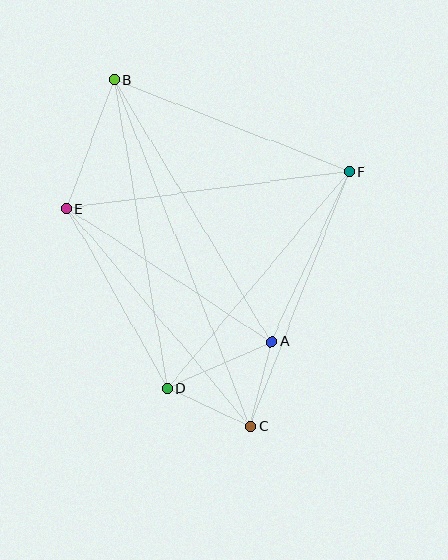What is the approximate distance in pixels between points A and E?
The distance between A and E is approximately 244 pixels.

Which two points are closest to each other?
Points A and C are closest to each other.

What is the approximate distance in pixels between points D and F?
The distance between D and F is approximately 283 pixels.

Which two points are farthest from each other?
Points B and C are farthest from each other.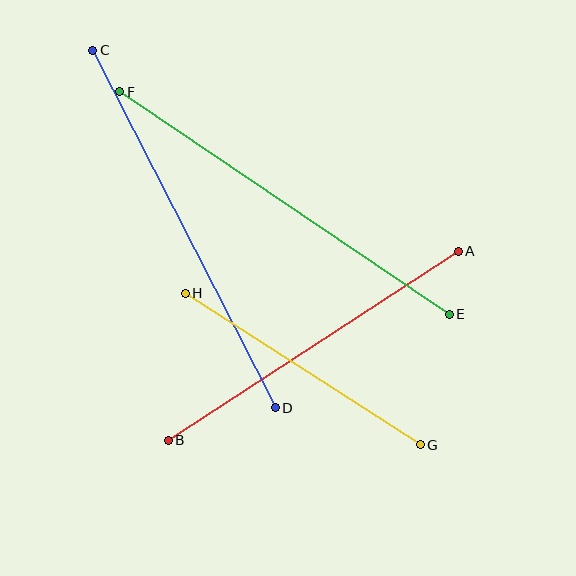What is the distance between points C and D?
The distance is approximately 401 pixels.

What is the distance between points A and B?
The distance is approximately 346 pixels.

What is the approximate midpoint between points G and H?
The midpoint is at approximately (303, 369) pixels.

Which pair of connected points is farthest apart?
Points C and D are farthest apart.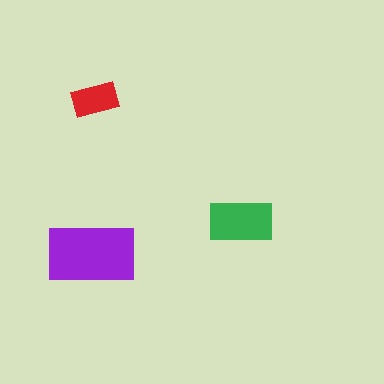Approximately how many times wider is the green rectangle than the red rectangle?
About 1.5 times wider.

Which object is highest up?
The red rectangle is topmost.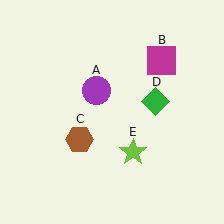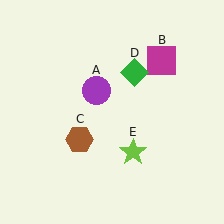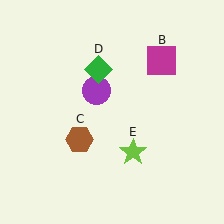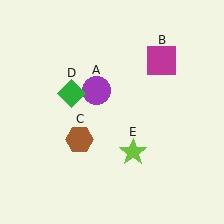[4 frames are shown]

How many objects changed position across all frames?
1 object changed position: green diamond (object D).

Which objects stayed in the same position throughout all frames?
Purple circle (object A) and magenta square (object B) and brown hexagon (object C) and lime star (object E) remained stationary.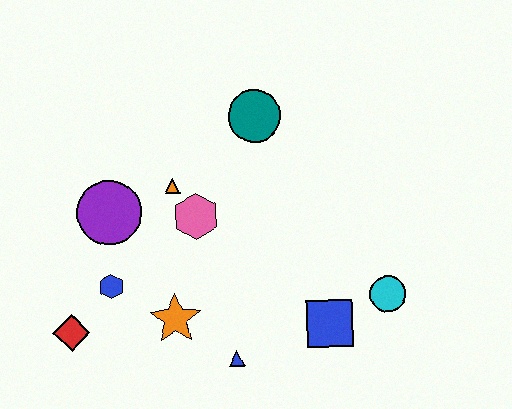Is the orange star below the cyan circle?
Yes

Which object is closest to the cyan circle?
The blue square is closest to the cyan circle.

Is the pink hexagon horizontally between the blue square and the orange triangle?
Yes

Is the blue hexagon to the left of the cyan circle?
Yes